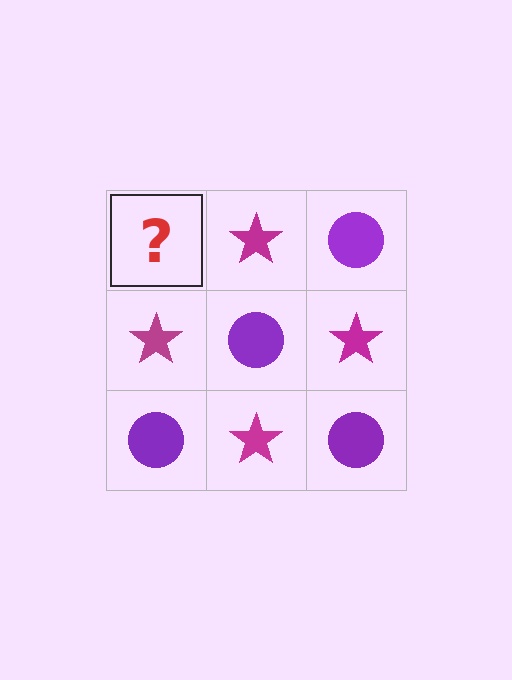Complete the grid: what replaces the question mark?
The question mark should be replaced with a purple circle.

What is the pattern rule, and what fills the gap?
The rule is that it alternates purple circle and magenta star in a checkerboard pattern. The gap should be filled with a purple circle.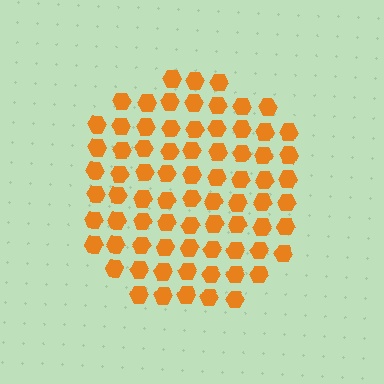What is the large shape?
The large shape is a circle.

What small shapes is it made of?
It is made of small hexagons.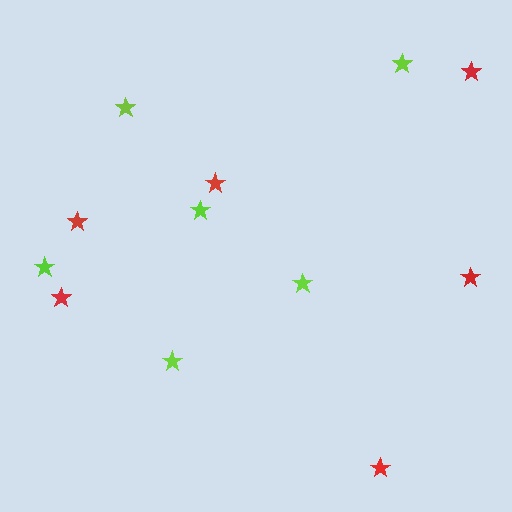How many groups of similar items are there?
There are 2 groups: one group of red stars (6) and one group of lime stars (6).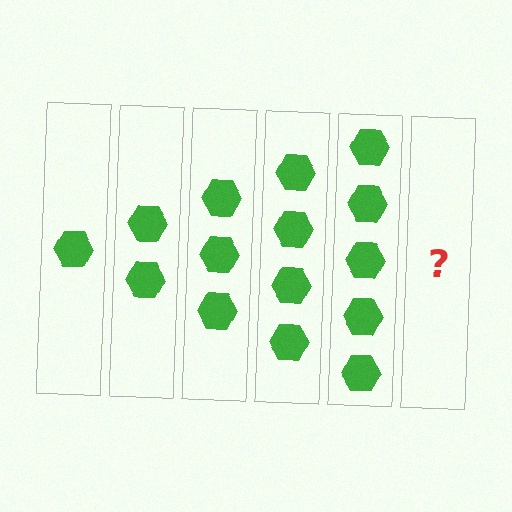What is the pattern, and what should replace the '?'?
The pattern is that each step adds one more hexagon. The '?' should be 6 hexagons.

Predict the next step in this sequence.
The next step is 6 hexagons.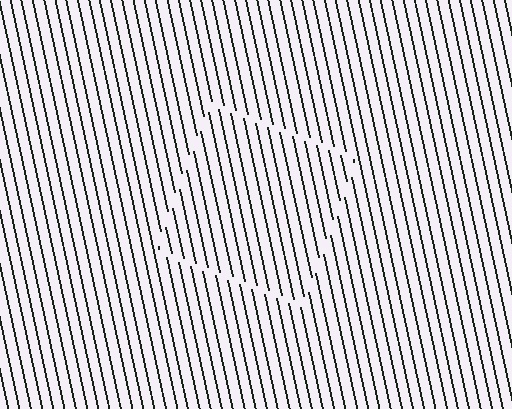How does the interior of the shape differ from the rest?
The interior of the shape contains the same grating, shifted by half a period — the contour is defined by the phase discontinuity where line-ends from the inner and outer gratings abut.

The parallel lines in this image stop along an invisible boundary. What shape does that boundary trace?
An illusory square. The interior of the shape contains the same grating, shifted by half a period — the contour is defined by the phase discontinuity where line-ends from the inner and outer gratings abut.